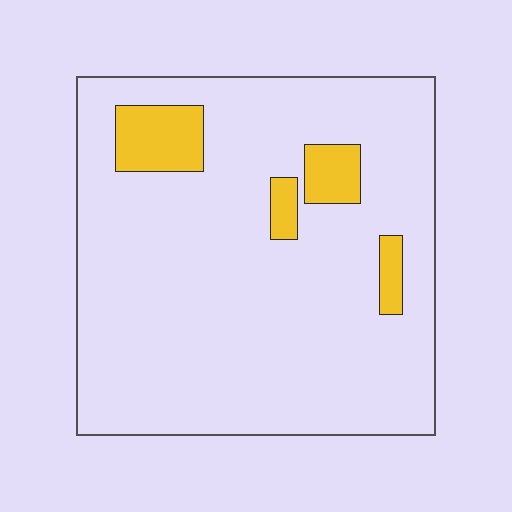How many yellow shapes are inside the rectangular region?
4.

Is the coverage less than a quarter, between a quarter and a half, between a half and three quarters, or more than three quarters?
Less than a quarter.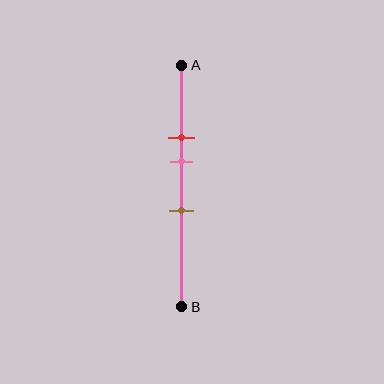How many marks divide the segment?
There are 3 marks dividing the segment.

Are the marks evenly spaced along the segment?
Yes, the marks are approximately evenly spaced.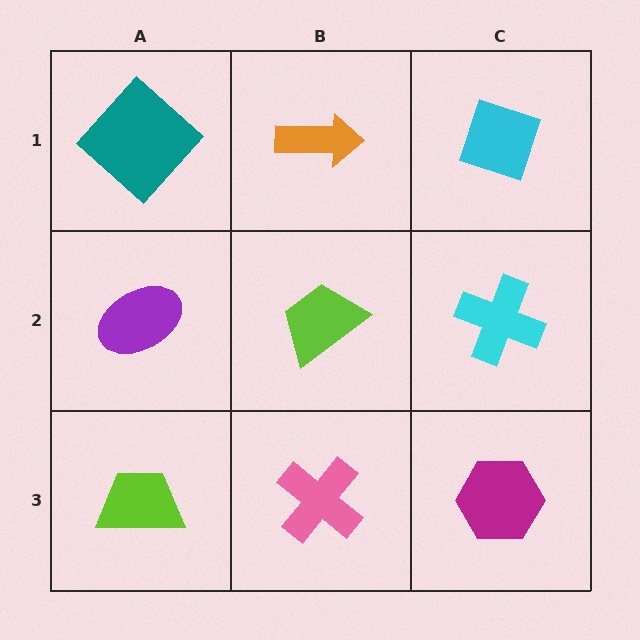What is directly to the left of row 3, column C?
A pink cross.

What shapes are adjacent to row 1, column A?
A purple ellipse (row 2, column A), an orange arrow (row 1, column B).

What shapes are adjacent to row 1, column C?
A cyan cross (row 2, column C), an orange arrow (row 1, column B).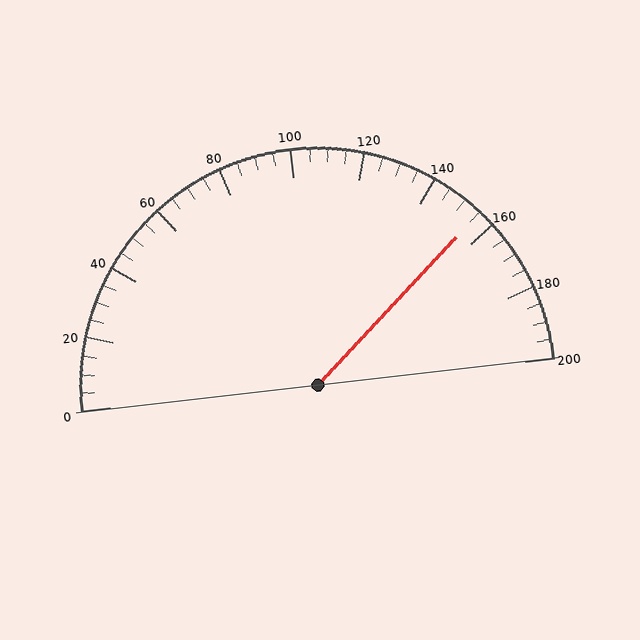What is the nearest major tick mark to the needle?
The nearest major tick mark is 160.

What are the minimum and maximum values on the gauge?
The gauge ranges from 0 to 200.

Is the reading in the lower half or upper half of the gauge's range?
The reading is in the upper half of the range (0 to 200).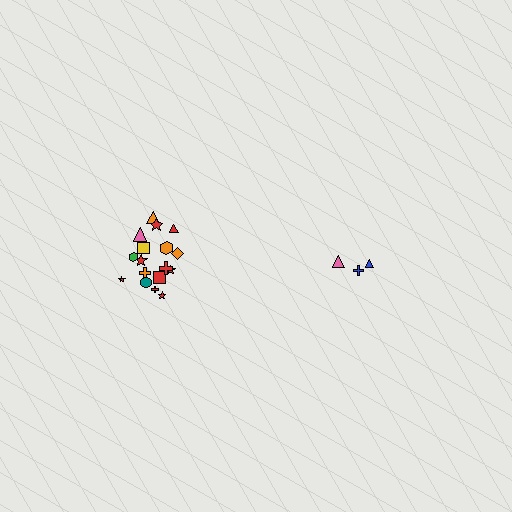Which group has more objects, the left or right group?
The left group.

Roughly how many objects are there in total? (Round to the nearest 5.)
Roughly 20 objects in total.